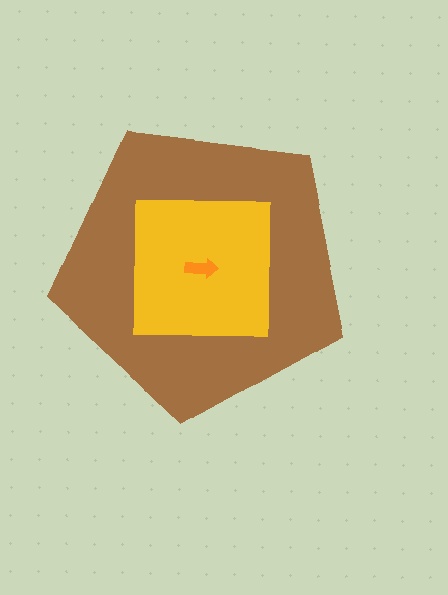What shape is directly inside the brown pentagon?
The yellow square.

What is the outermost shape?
The brown pentagon.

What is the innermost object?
The orange arrow.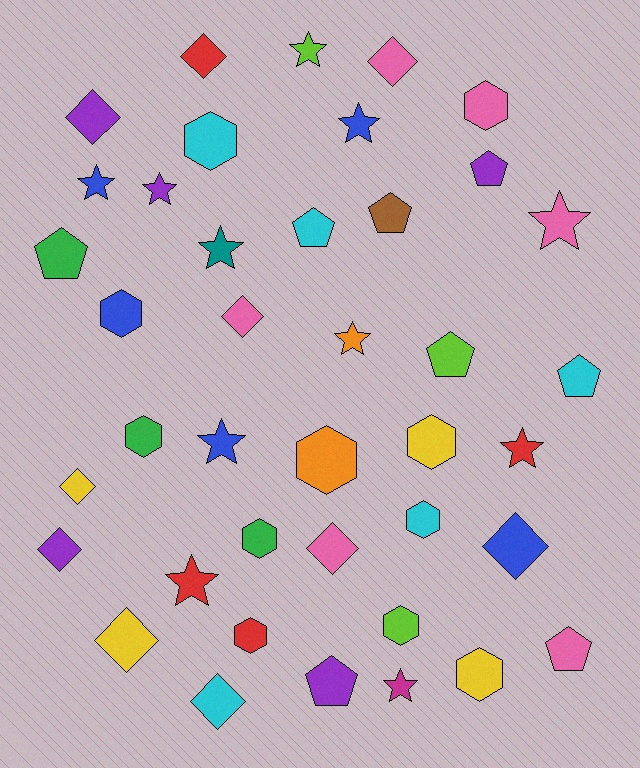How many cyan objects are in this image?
There are 5 cyan objects.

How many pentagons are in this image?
There are 8 pentagons.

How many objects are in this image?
There are 40 objects.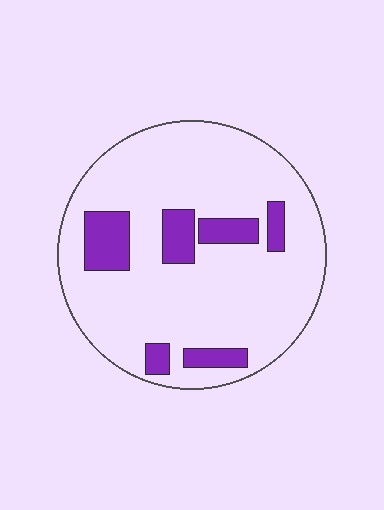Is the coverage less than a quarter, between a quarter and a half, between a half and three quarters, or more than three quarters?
Less than a quarter.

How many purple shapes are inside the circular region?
6.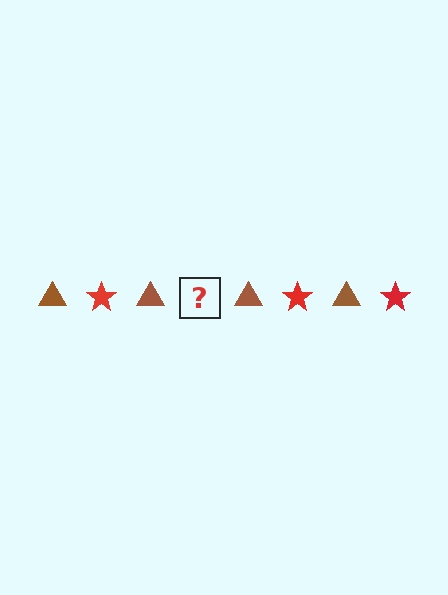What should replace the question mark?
The question mark should be replaced with a red star.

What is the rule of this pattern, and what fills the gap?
The rule is that the pattern alternates between brown triangle and red star. The gap should be filled with a red star.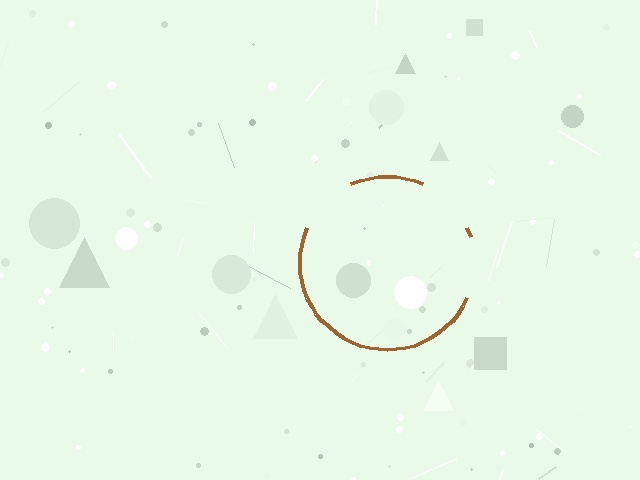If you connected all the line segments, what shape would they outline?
They would outline a circle.